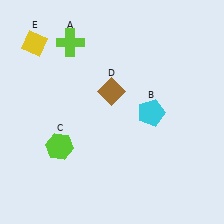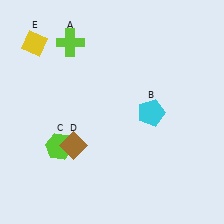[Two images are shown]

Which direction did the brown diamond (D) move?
The brown diamond (D) moved down.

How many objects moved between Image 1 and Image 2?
1 object moved between the two images.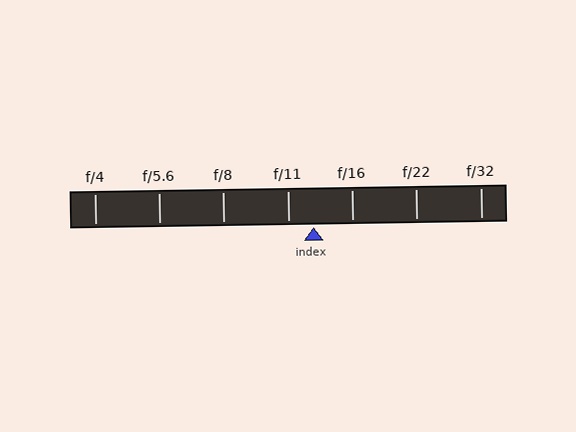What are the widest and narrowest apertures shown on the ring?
The widest aperture shown is f/4 and the narrowest is f/32.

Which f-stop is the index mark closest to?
The index mark is closest to f/11.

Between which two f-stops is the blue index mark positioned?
The index mark is between f/11 and f/16.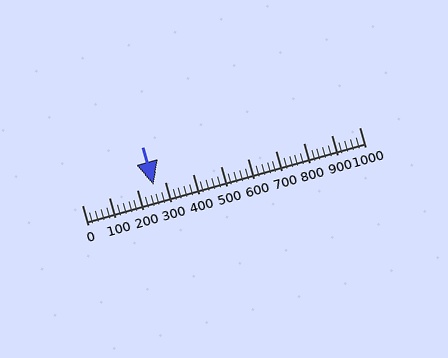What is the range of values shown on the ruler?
The ruler shows values from 0 to 1000.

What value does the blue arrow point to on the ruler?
The blue arrow points to approximately 260.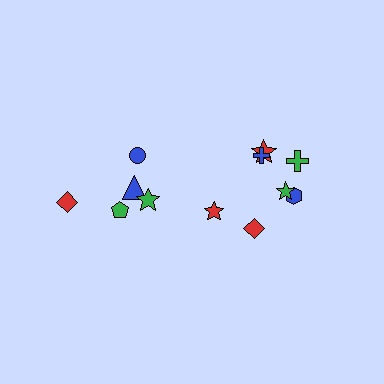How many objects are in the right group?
There are 7 objects.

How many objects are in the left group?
There are 5 objects.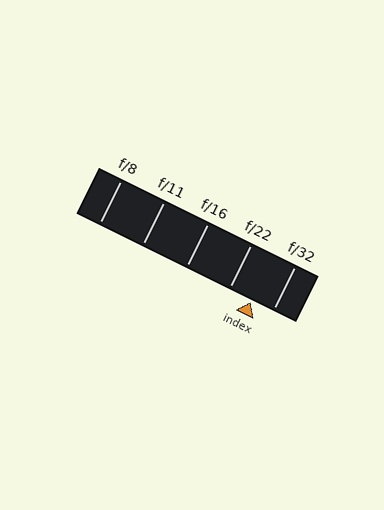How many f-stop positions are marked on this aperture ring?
There are 5 f-stop positions marked.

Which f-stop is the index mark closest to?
The index mark is closest to f/32.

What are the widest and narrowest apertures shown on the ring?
The widest aperture shown is f/8 and the narrowest is f/32.